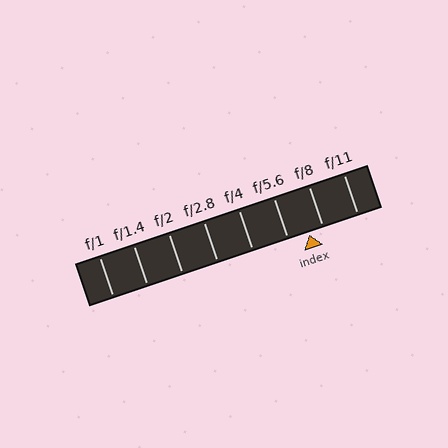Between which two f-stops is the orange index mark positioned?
The index mark is between f/5.6 and f/8.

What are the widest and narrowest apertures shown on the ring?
The widest aperture shown is f/1 and the narrowest is f/11.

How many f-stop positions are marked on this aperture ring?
There are 8 f-stop positions marked.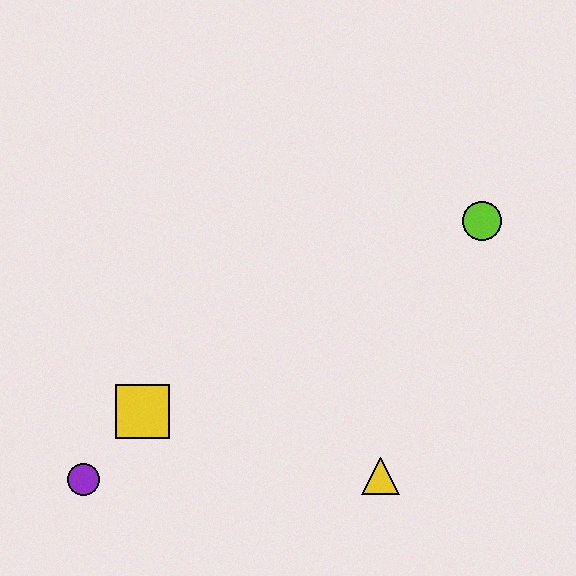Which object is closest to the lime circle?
The yellow triangle is closest to the lime circle.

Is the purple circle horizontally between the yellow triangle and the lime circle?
No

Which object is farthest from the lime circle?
The purple circle is farthest from the lime circle.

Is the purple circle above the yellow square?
No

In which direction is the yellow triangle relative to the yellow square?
The yellow triangle is to the right of the yellow square.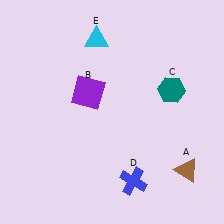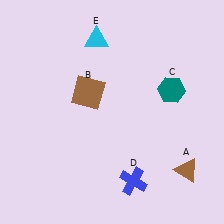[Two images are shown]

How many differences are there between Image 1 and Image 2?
There is 1 difference between the two images.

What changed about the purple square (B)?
In Image 1, B is purple. In Image 2, it changed to brown.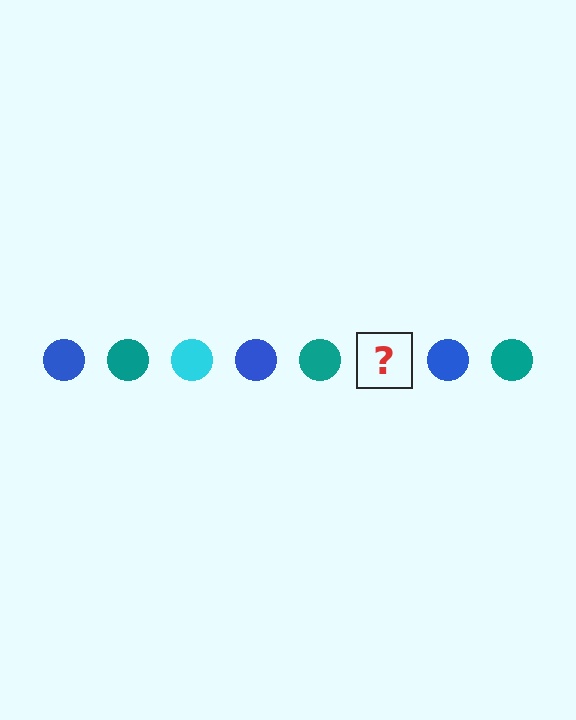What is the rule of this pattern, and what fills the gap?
The rule is that the pattern cycles through blue, teal, cyan circles. The gap should be filled with a cyan circle.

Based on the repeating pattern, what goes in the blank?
The blank should be a cyan circle.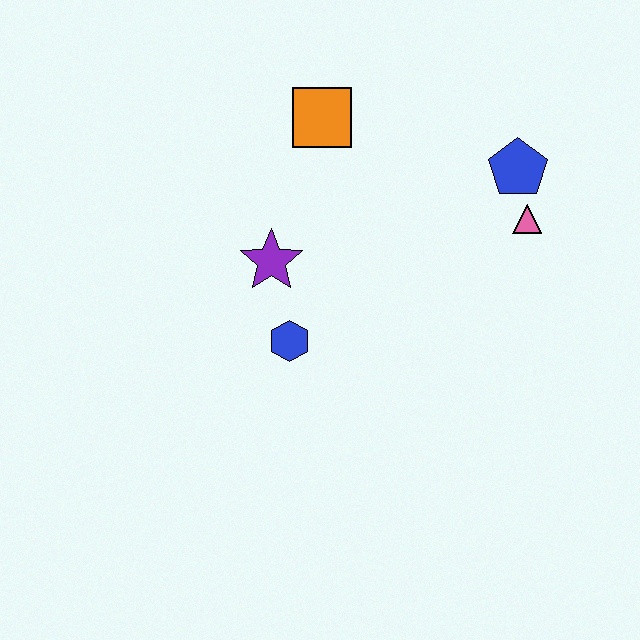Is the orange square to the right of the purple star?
Yes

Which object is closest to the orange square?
The purple star is closest to the orange square.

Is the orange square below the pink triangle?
No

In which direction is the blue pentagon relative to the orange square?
The blue pentagon is to the right of the orange square.